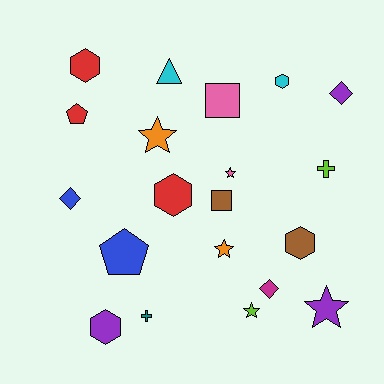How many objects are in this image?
There are 20 objects.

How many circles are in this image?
There are no circles.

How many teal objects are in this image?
There is 1 teal object.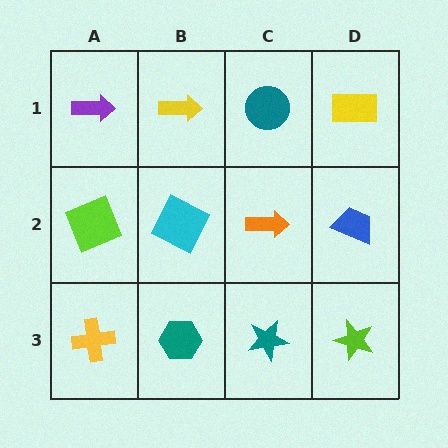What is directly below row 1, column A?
A lime square.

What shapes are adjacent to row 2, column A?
A purple arrow (row 1, column A), a yellow cross (row 3, column A), a cyan square (row 2, column B).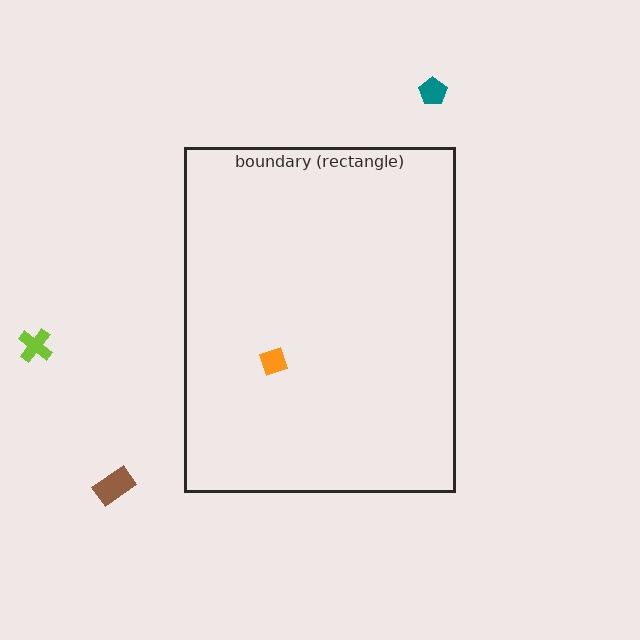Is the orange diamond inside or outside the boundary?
Inside.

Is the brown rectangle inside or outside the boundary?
Outside.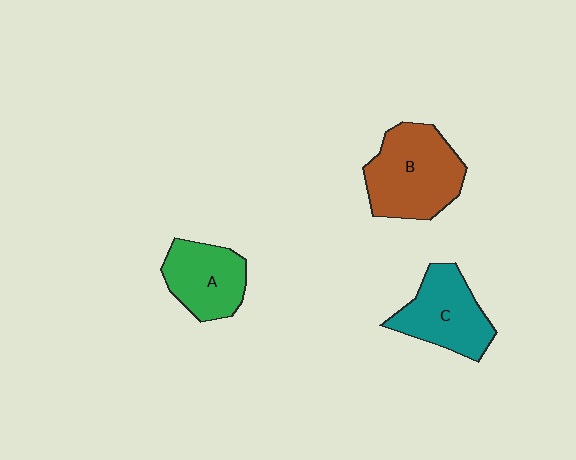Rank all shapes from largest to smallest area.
From largest to smallest: B (brown), C (teal), A (green).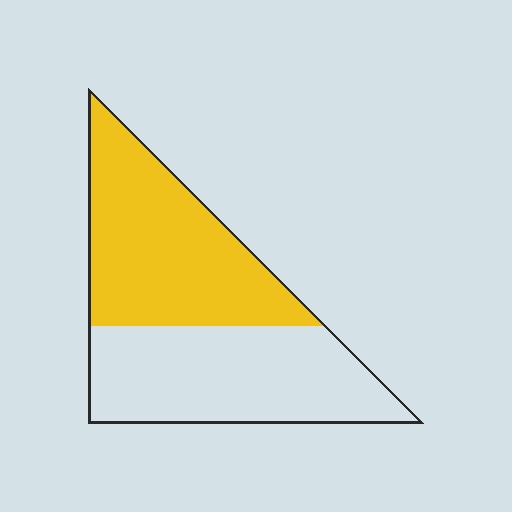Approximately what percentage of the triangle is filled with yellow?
Approximately 50%.